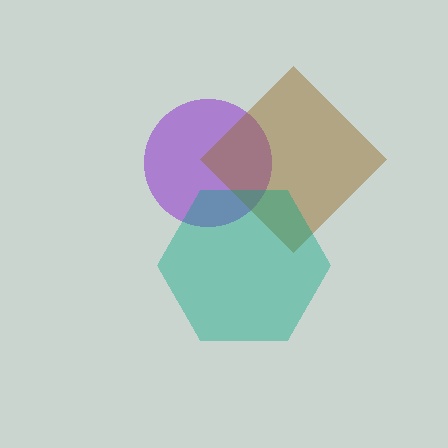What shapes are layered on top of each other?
The layered shapes are: a purple circle, a brown diamond, a teal hexagon.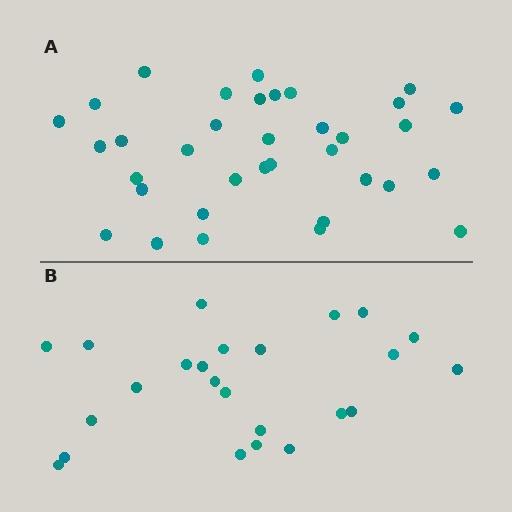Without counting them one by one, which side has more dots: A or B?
Region A (the top region) has more dots.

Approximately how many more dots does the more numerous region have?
Region A has roughly 12 or so more dots than region B.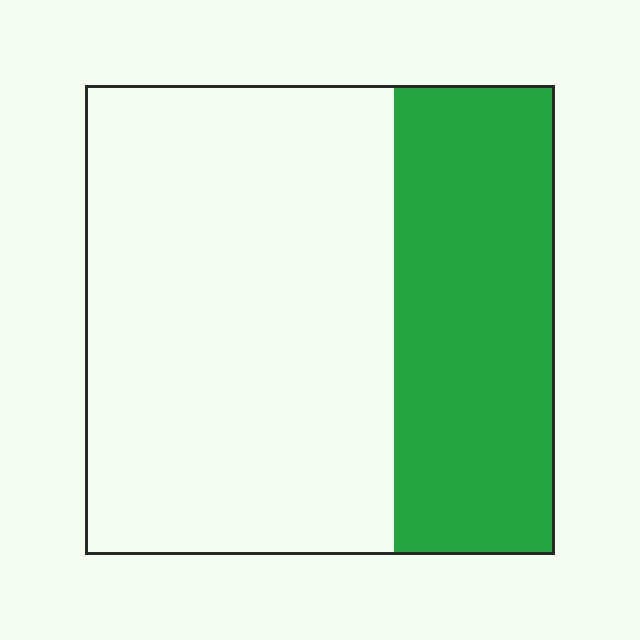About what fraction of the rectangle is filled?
About one third (1/3).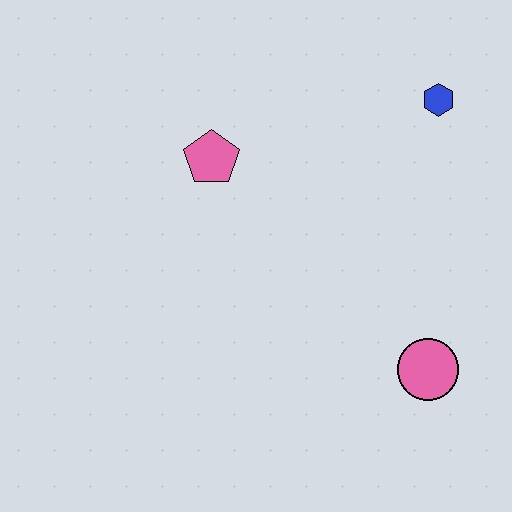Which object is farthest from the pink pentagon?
The pink circle is farthest from the pink pentagon.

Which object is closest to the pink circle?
The blue hexagon is closest to the pink circle.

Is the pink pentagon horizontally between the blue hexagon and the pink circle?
No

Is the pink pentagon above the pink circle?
Yes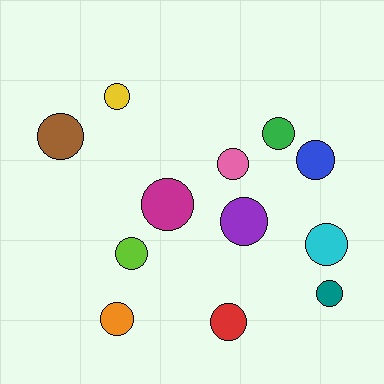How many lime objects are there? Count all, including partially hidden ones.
There is 1 lime object.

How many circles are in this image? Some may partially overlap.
There are 12 circles.